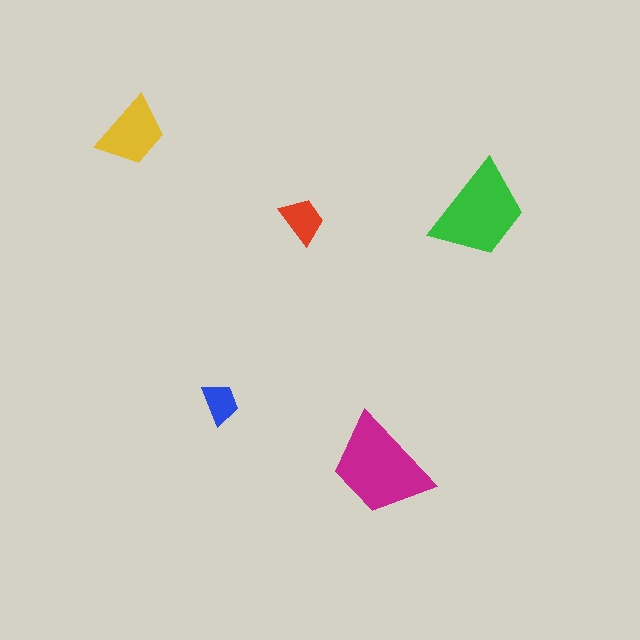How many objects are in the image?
There are 5 objects in the image.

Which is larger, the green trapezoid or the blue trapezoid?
The green one.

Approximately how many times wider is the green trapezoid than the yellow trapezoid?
About 1.5 times wider.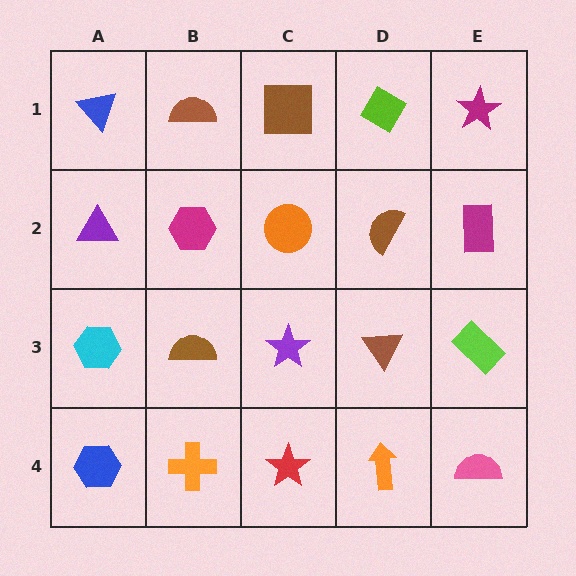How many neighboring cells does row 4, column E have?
2.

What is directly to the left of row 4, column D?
A red star.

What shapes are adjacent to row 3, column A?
A purple triangle (row 2, column A), a blue hexagon (row 4, column A), a brown semicircle (row 3, column B).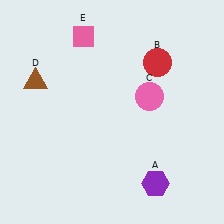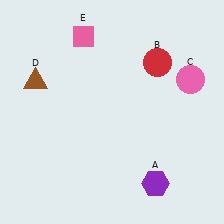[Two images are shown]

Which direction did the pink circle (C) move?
The pink circle (C) moved right.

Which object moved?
The pink circle (C) moved right.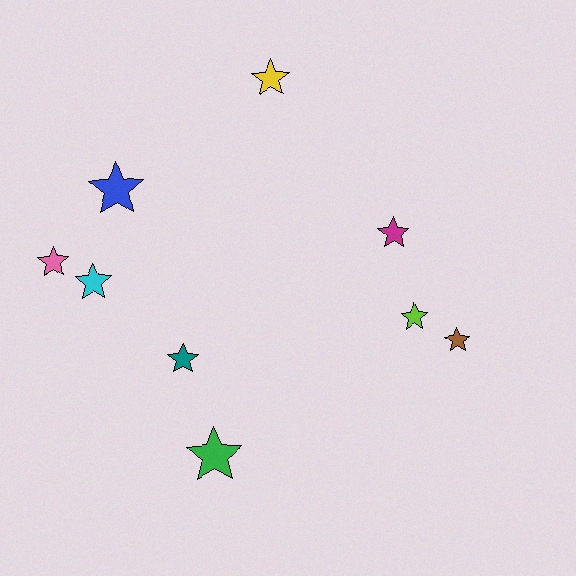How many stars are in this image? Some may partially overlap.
There are 9 stars.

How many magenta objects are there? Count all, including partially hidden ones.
There is 1 magenta object.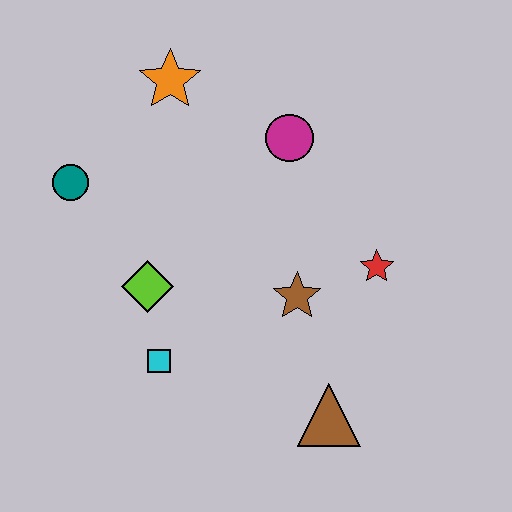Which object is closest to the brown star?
The red star is closest to the brown star.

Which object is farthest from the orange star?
The brown triangle is farthest from the orange star.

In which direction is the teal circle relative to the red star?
The teal circle is to the left of the red star.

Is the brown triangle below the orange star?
Yes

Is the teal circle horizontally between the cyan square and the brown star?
No